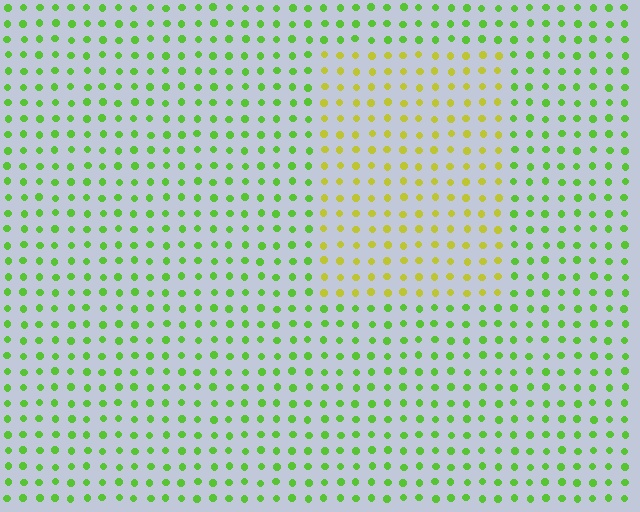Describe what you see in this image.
The image is filled with small lime elements in a uniform arrangement. A rectangle-shaped region is visible where the elements are tinted to a slightly different hue, forming a subtle color boundary.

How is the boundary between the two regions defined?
The boundary is defined purely by a slight shift in hue (about 42 degrees). Spacing, size, and orientation are identical on both sides.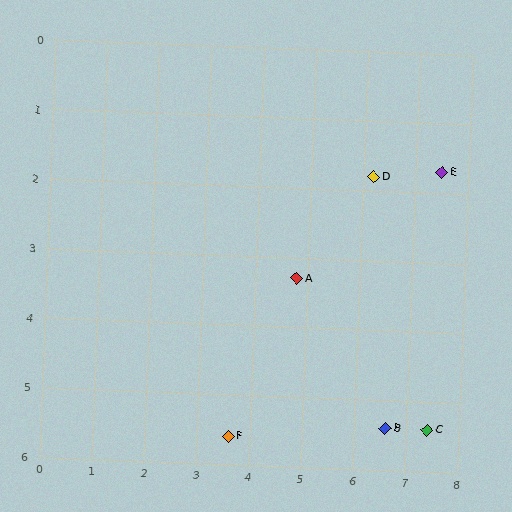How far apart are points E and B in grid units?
Points E and B are about 3.8 grid units apart.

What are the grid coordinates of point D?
Point D is at approximately (6.2, 1.8).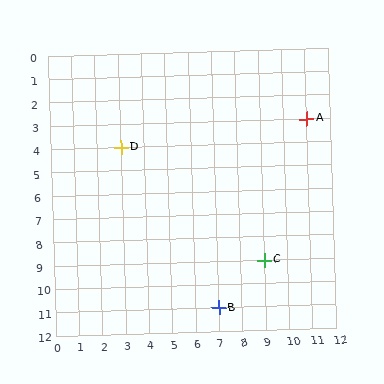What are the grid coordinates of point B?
Point B is at grid coordinates (7, 11).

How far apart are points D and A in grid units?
Points D and A are 8 columns and 1 row apart (about 8.1 grid units diagonally).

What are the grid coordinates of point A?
Point A is at grid coordinates (11, 3).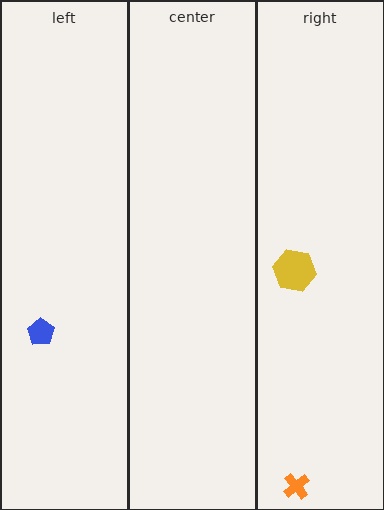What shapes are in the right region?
The yellow hexagon, the orange cross.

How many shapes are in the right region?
2.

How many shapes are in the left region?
1.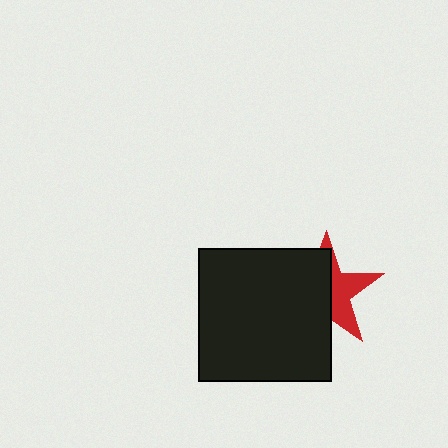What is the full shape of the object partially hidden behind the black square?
The partially hidden object is a red star.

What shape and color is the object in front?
The object in front is a black square.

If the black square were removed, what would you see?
You would see the complete red star.